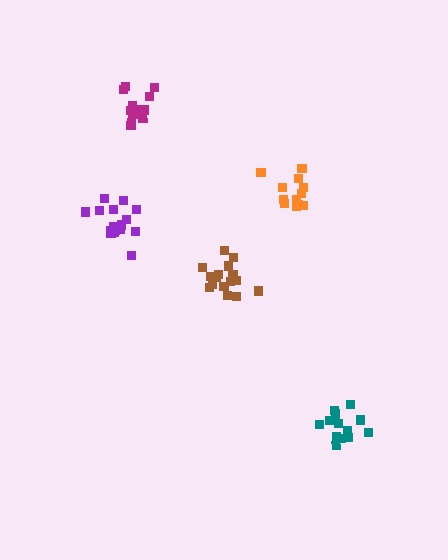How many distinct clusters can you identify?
There are 5 distinct clusters.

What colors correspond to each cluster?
The clusters are colored: teal, magenta, orange, purple, brown.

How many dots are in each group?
Group 1: 13 dots, Group 2: 13 dots, Group 3: 12 dots, Group 4: 17 dots, Group 5: 16 dots (71 total).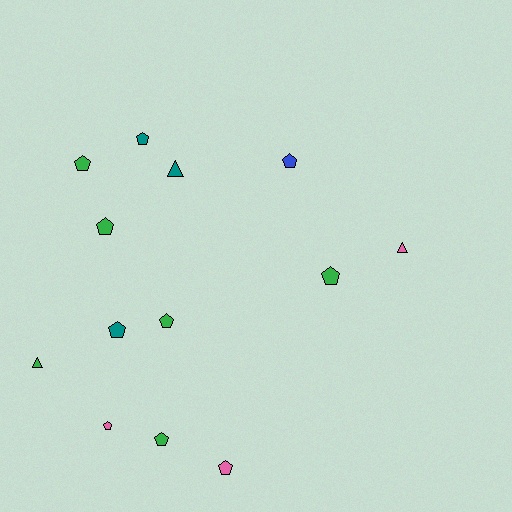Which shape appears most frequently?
Pentagon, with 10 objects.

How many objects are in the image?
There are 13 objects.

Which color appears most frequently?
Green, with 6 objects.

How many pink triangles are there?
There is 1 pink triangle.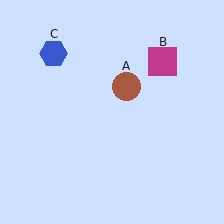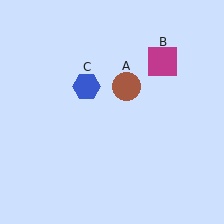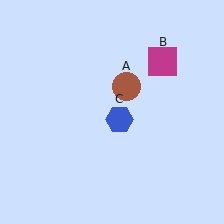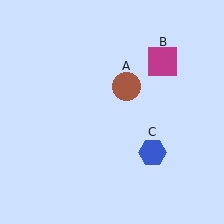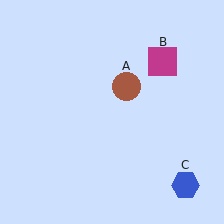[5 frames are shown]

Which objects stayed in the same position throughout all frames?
Brown circle (object A) and magenta square (object B) remained stationary.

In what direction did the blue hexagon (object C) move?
The blue hexagon (object C) moved down and to the right.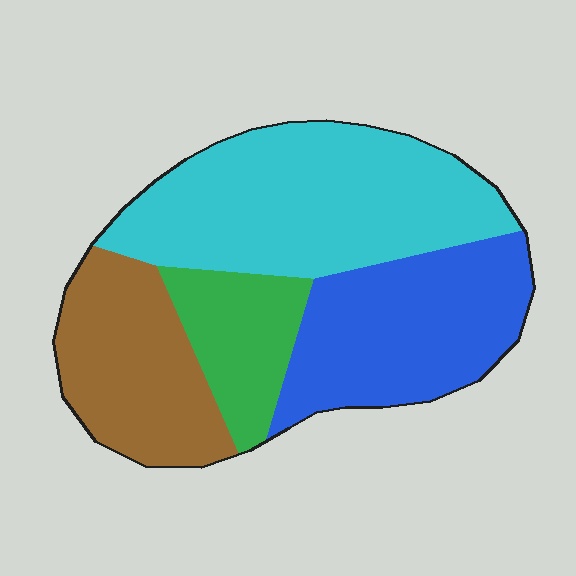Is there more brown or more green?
Brown.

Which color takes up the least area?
Green, at roughly 15%.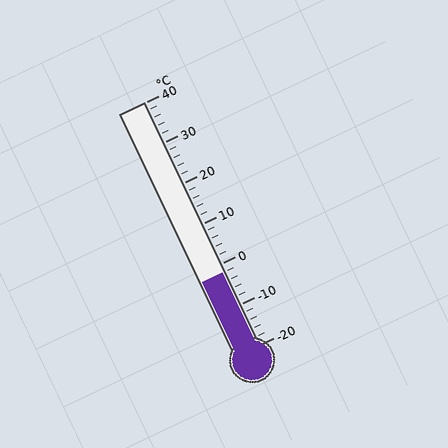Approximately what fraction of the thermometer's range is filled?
The thermometer is filled to approximately 30% of its range.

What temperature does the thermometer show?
The thermometer shows approximately -2°C.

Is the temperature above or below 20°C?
The temperature is below 20°C.